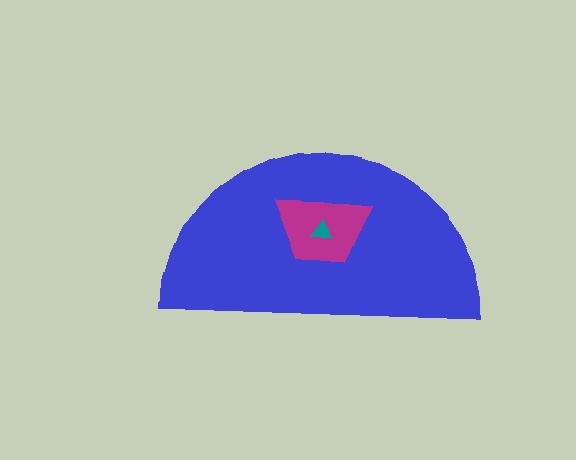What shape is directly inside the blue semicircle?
The magenta trapezoid.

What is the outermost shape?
The blue semicircle.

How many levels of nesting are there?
3.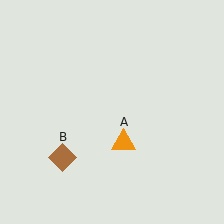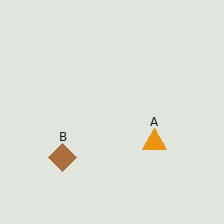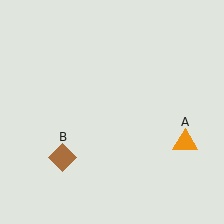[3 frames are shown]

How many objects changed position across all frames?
1 object changed position: orange triangle (object A).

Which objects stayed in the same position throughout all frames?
Brown diamond (object B) remained stationary.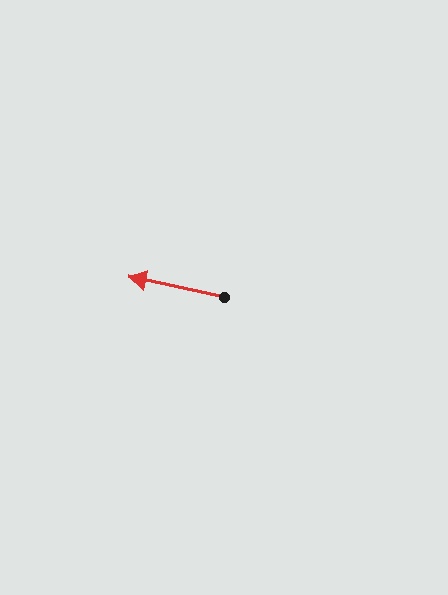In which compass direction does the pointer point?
West.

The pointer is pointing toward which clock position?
Roughly 9 o'clock.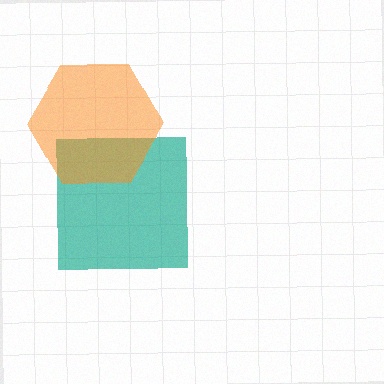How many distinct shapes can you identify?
There are 2 distinct shapes: a teal square, an orange hexagon.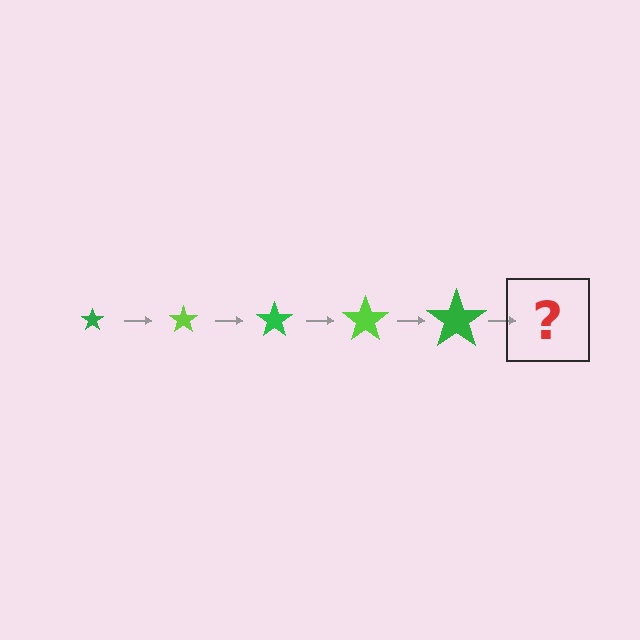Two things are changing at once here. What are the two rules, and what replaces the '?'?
The two rules are that the star grows larger each step and the color cycles through green and lime. The '?' should be a lime star, larger than the previous one.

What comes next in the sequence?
The next element should be a lime star, larger than the previous one.